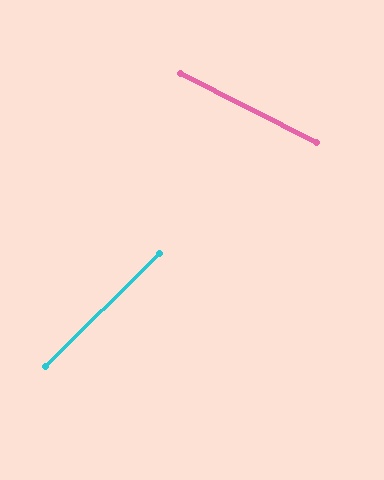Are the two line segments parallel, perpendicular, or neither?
Neither parallel nor perpendicular — they differ by about 71°.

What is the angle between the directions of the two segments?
Approximately 71 degrees.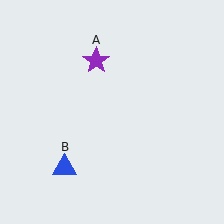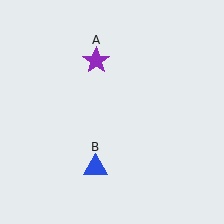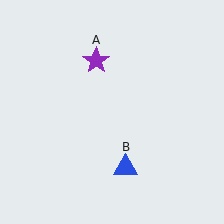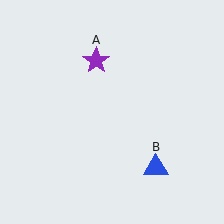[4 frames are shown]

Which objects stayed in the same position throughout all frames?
Purple star (object A) remained stationary.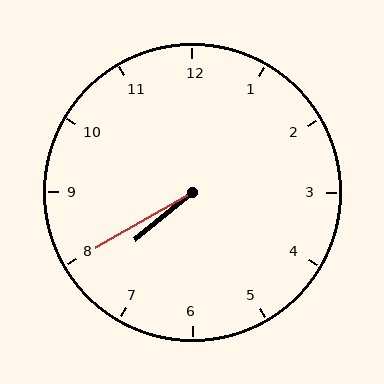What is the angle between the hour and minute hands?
Approximately 10 degrees.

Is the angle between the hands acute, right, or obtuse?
It is acute.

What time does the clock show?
7:40.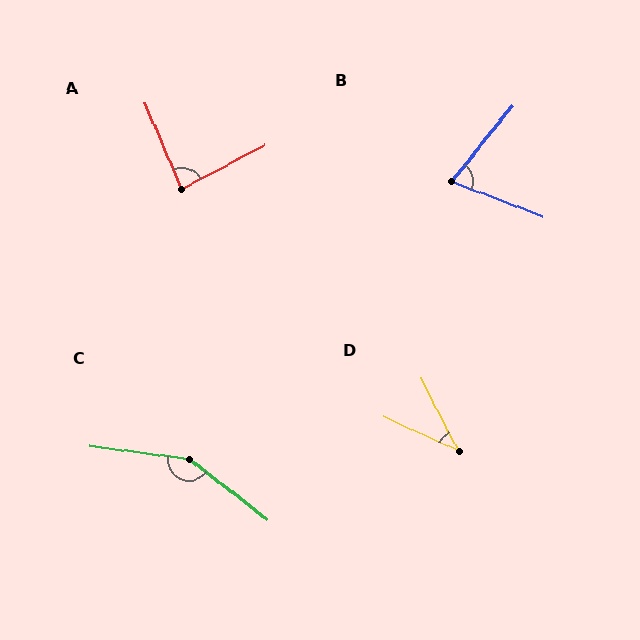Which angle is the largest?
C, at approximately 149 degrees.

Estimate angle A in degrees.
Approximately 85 degrees.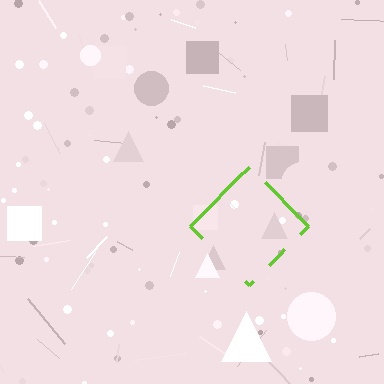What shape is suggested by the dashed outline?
The dashed outline suggests a diamond.